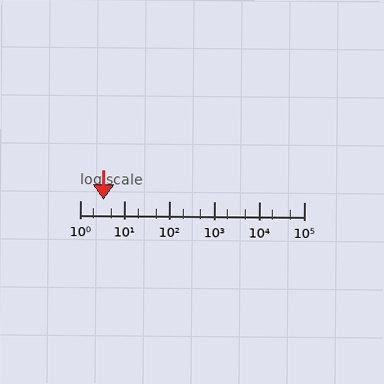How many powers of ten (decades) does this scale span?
The scale spans 5 decades, from 1 to 100000.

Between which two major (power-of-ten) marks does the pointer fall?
The pointer is between 1 and 10.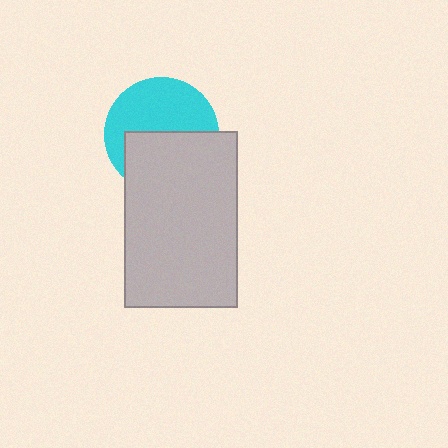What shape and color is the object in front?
The object in front is a light gray rectangle.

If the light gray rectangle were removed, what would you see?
You would see the complete cyan circle.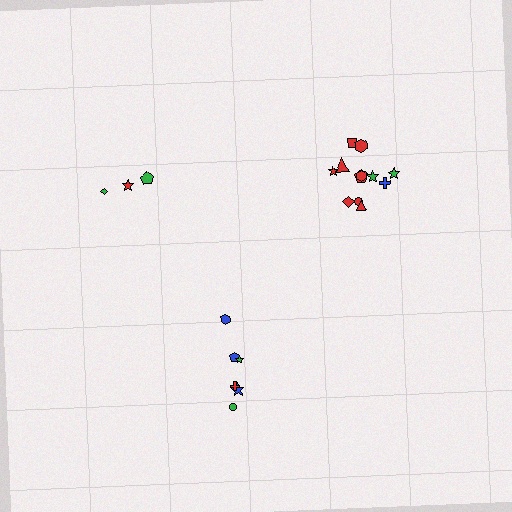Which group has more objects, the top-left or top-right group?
The top-right group.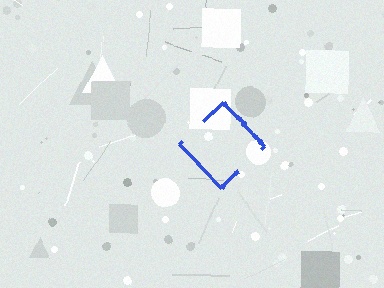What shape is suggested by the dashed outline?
The dashed outline suggests a diamond.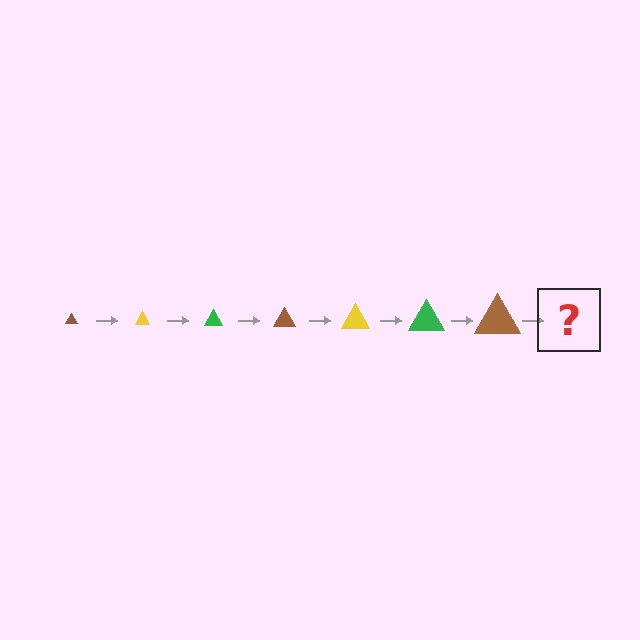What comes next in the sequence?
The next element should be a yellow triangle, larger than the previous one.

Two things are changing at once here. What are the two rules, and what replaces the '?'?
The two rules are that the triangle grows larger each step and the color cycles through brown, yellow, and green. The '?' should be a yellow triangle, larger than the previous one.